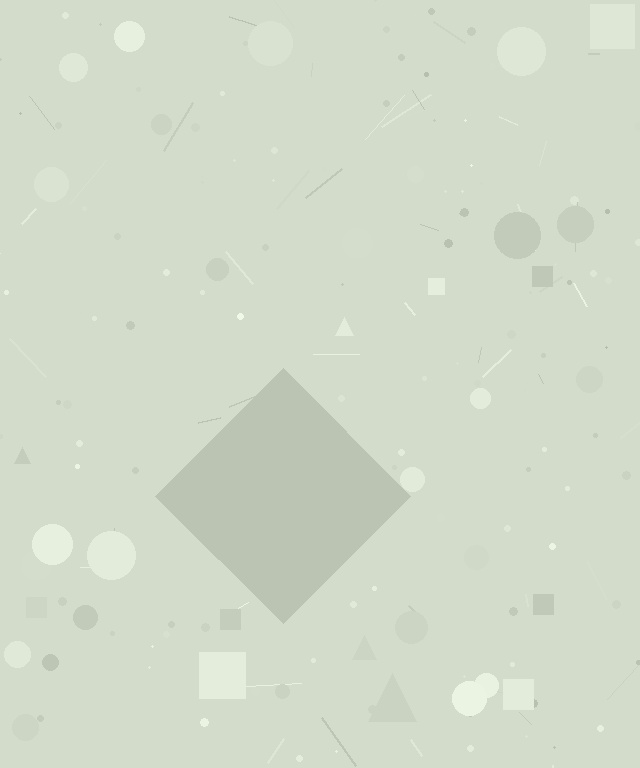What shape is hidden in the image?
A diamond is hidden in the image.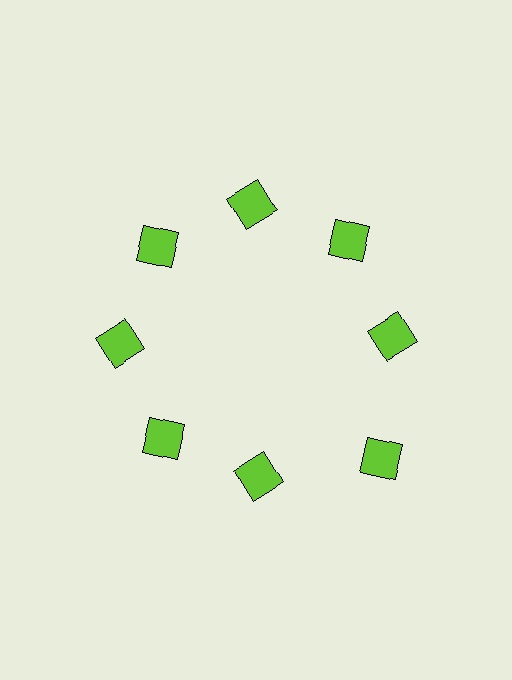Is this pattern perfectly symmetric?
No. The 8 lime squares are arranged in a ring, but one element near the 4 o'clock position is pushed outward from the center, breaking the 8-fold rotational symmetry.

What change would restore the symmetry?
The symmetry would be restored by moving it inward, back onto the ring so that all 8 squares sit at equal angles and equal distance from the center.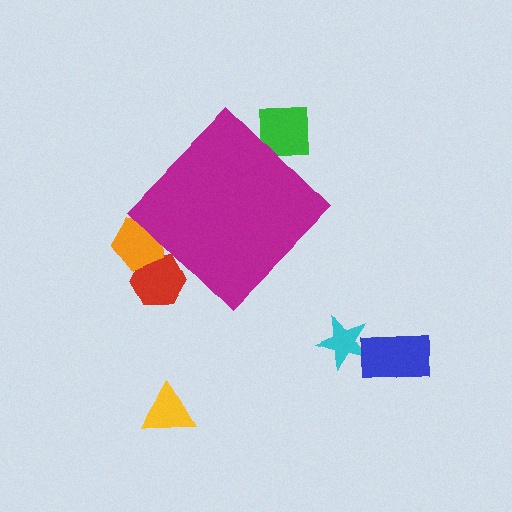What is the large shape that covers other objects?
A magenta diamond.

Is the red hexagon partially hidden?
Yes, the red hexagon is partially hidden behind the magenta diamond.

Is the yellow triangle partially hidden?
No, the yellow triangle is fully visible.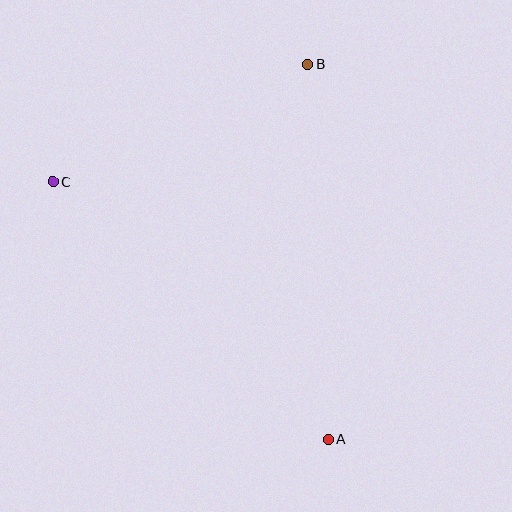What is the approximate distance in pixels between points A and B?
The distance between A and B is approximately 376 pixels.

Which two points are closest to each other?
Points B and C are closest to each other.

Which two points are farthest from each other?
Points A and C are farthest from each other.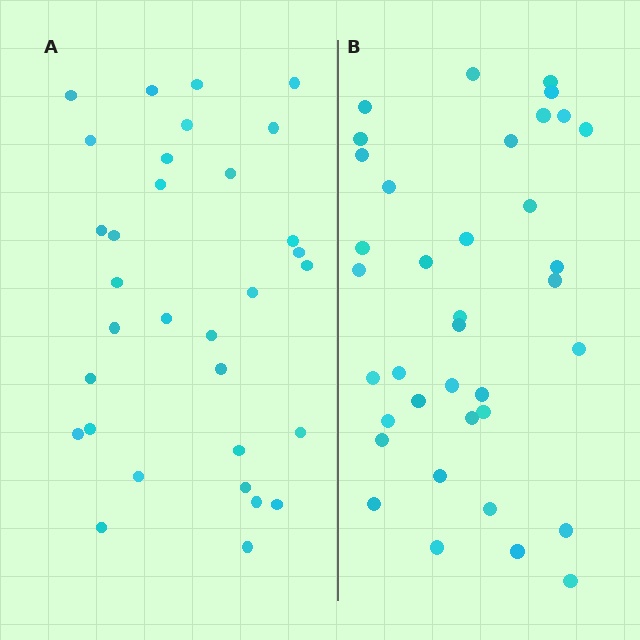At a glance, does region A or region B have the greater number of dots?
Region B (the right region) has more dots.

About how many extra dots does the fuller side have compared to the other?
Region B has about 5 more dots than region A.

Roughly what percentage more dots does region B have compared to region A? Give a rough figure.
About 15% more.